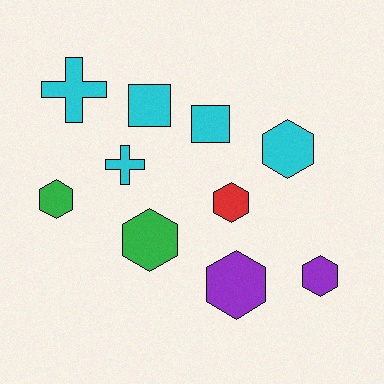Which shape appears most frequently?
Hexagon, with 6 objects.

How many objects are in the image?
There are 10 objects.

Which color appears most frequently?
Cyan, with 5 objects.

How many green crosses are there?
There are no green crosses.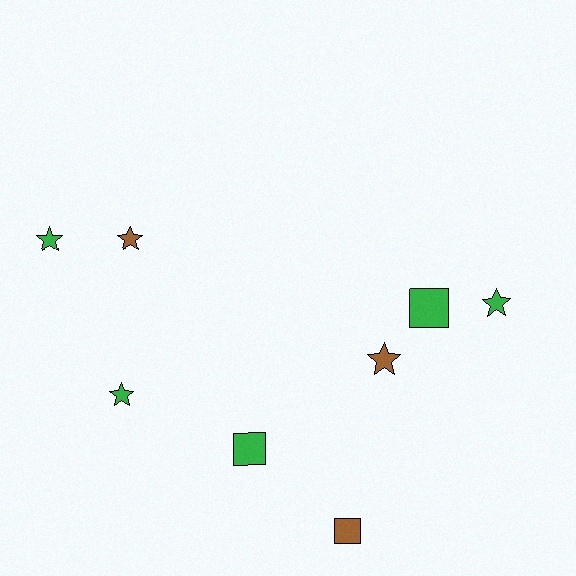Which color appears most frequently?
Green, with 5 objects.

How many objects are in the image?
There are 8 objects.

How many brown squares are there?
There is 1 brown square.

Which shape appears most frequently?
Star, with 5 objects.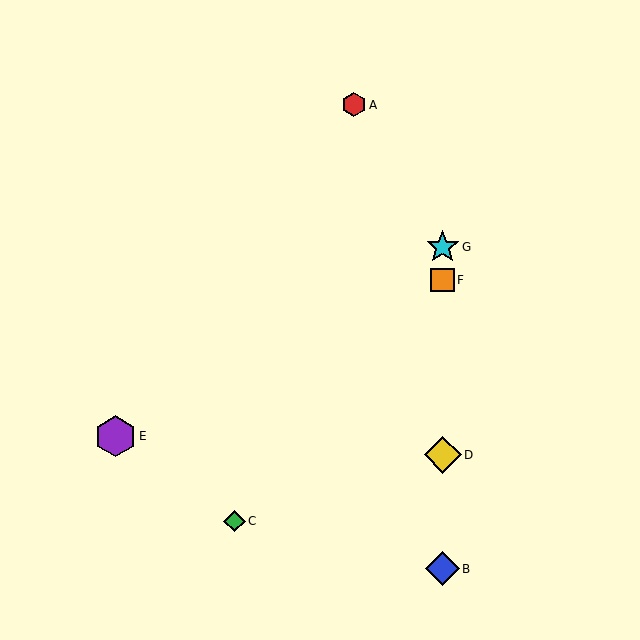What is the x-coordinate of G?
Object G is at x≈443.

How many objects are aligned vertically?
4 objects (B, D, F, G) are aligned vertically.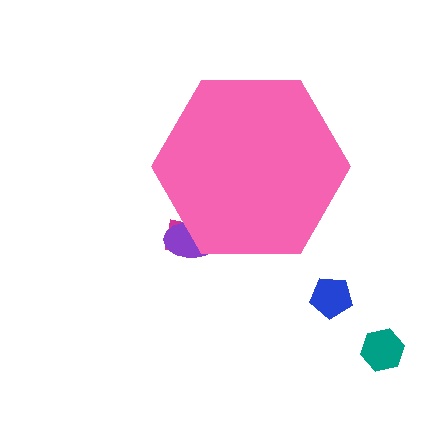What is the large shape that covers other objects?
A pink hexagon.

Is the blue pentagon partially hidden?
No, the blue pentagon is fully visible.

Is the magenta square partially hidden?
Yes, the magenta square is partially hidden behind the pink hexagon.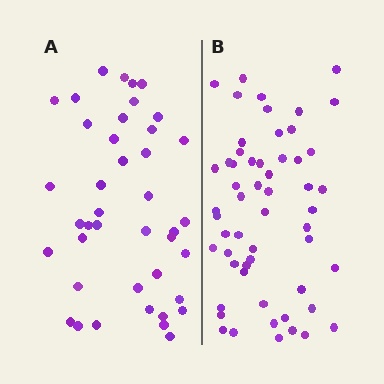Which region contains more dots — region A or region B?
Region B (the right region) has more dots.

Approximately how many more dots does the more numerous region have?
Region B has approximately 15 more dots than region A.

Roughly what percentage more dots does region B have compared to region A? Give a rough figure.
About 35% more.